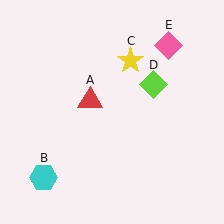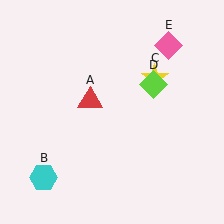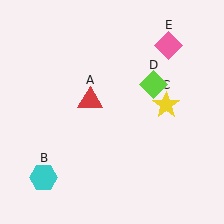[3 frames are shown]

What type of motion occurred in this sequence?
The yellow star (object C) rotated clockwise around the center of the scene.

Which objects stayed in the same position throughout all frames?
Red triangle (object A) and cyan hexagon (object B) and lime diamond (object D) and pink diamond (object E) remained stationary.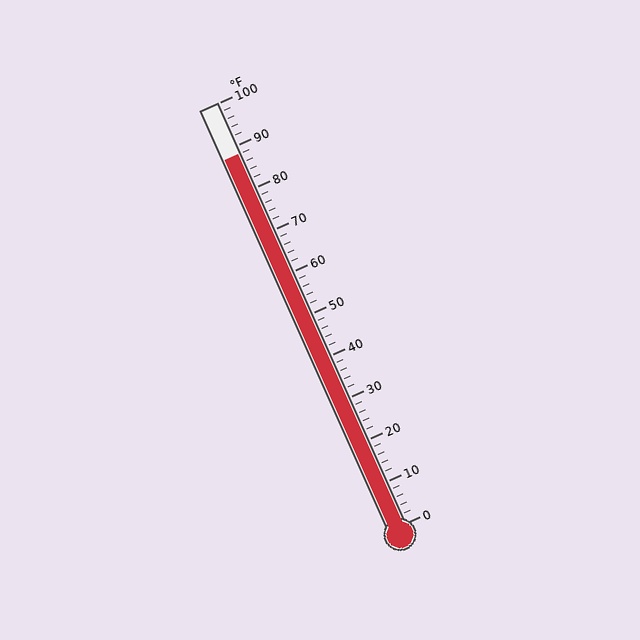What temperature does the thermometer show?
The thermometer shows approximately 88°F.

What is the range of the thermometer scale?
The thermometer scale ranges from 0°F to 100°F.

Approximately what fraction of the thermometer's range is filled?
The thermometer is filled to approximately 90% of its range.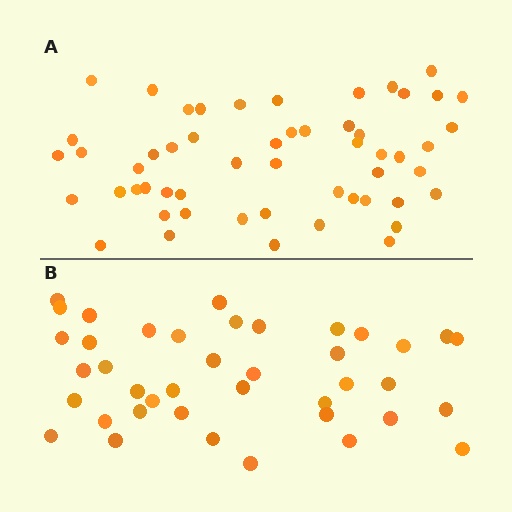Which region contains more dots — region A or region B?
Region A (the top region) has more dots.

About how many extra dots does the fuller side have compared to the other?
Region A has approximately 15 more dots than region B.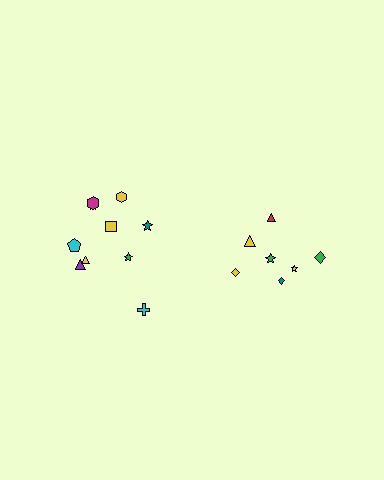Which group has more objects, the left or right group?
The left group.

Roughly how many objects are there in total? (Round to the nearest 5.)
Roughly 15 objects in total.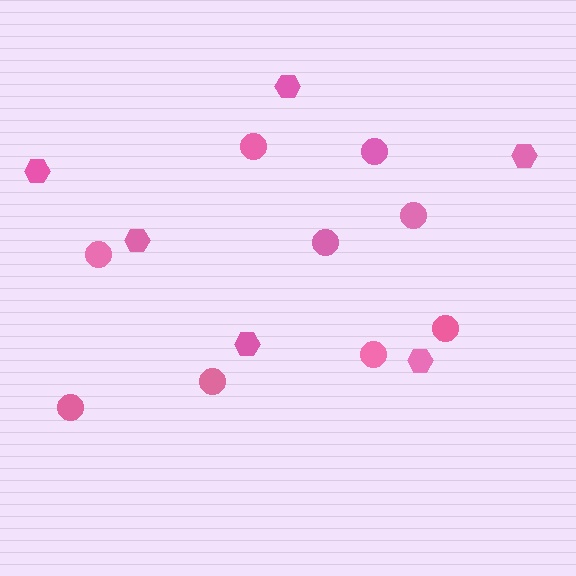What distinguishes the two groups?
There are 2 groups: one group of hexagons (6) and one group of circles (9).